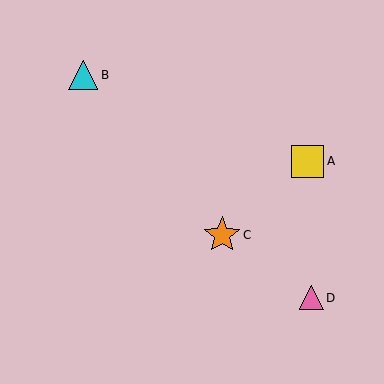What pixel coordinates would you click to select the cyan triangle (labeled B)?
Click at (83, 75) to select the cyan triangle B.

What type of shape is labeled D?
Shape D is a pink triangle.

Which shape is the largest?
The orange star (labeled C) is the largest.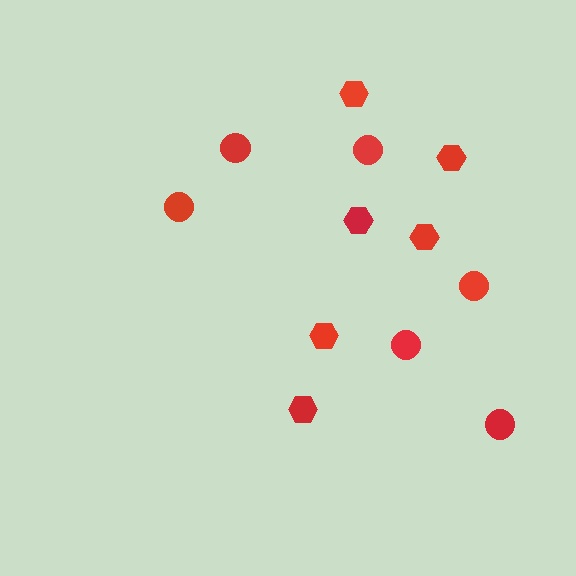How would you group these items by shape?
There are 2 groups: one group of circles (6) and one group of hexagons (6).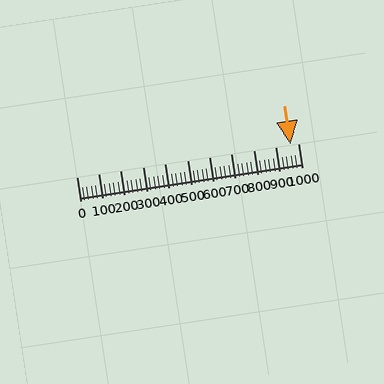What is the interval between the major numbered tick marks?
The major tick marks are spaced 100 units apart.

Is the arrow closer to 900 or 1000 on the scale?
The arrow is closer to 1000.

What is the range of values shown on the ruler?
The ruler shows values from 0 to 1000.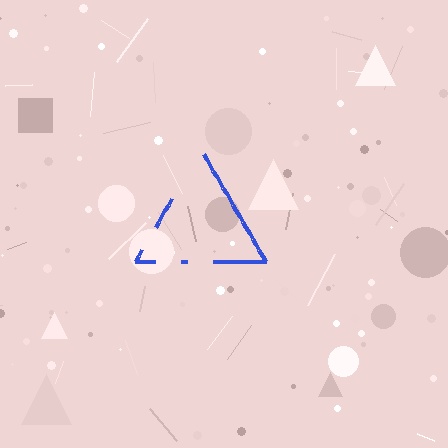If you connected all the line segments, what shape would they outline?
They would outline a triangle.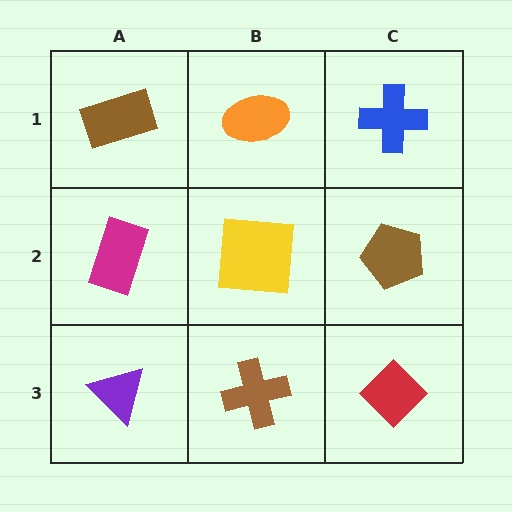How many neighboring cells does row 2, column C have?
3.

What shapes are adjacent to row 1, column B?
A yellow square (row 2, column B), a brown rectangle (row 1, column A), a blue cross (row 1, column C).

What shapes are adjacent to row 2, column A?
A brown rectangle (row 1, column A), a purple triangle (row 3, column A), a yellow square (row 2, column B).